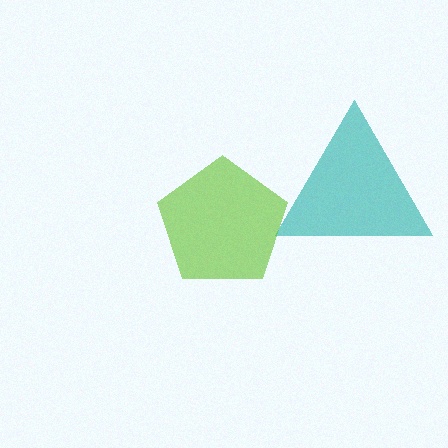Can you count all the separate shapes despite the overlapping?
Yes, there are 2 separate shapes.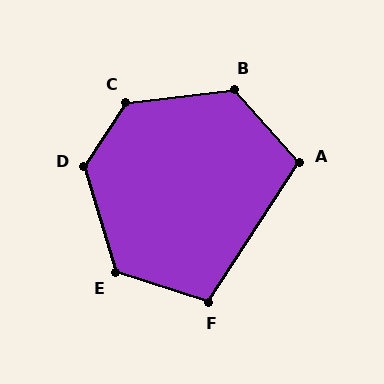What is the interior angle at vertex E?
Approximately 124 degrees (obtuse).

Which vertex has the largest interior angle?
C, at approximately 130 degrees.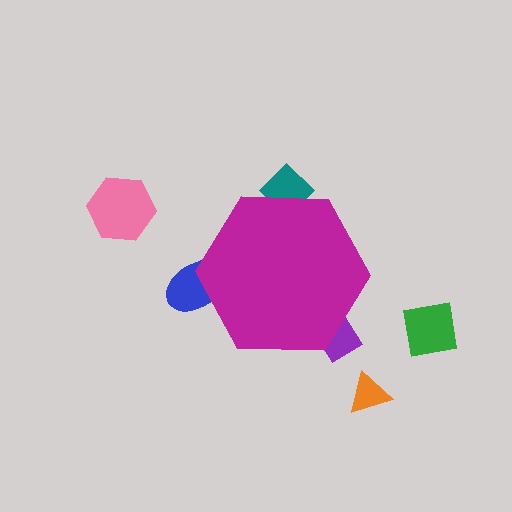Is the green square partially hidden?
No, the green square is fully visible.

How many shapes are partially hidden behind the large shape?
3 shapes are partially hidden.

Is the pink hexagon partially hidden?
No, the pink hexagon is fully visible.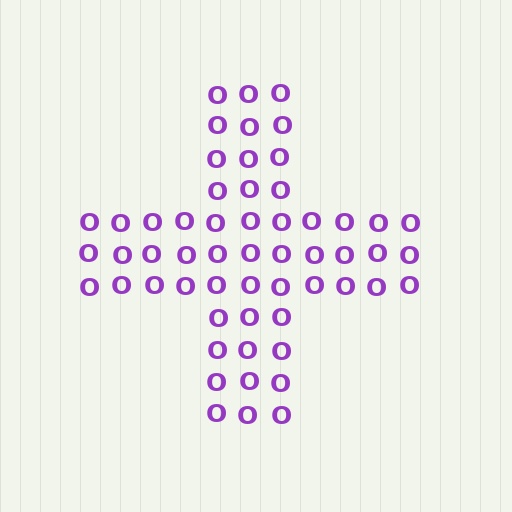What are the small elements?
The small elements are letter O's.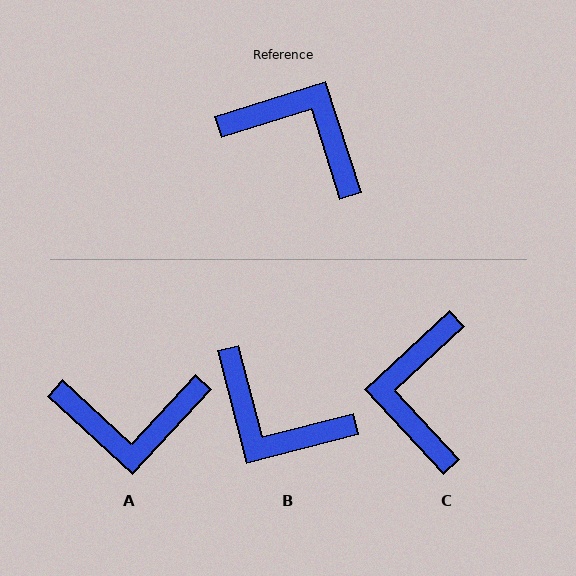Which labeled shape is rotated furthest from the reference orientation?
B, about 177 degrees away.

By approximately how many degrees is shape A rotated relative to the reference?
Approximately 150 degrees clockwise.